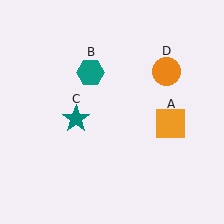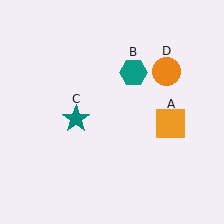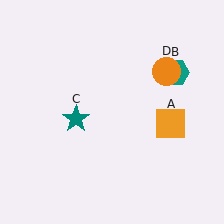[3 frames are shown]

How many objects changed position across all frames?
1 object changed position: teal hexagon (object B).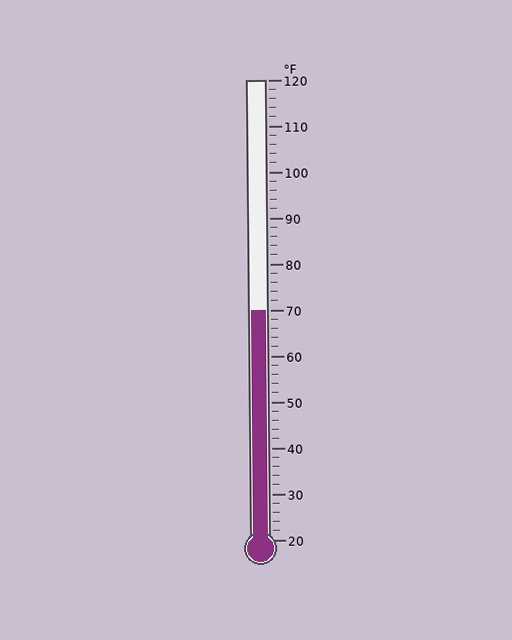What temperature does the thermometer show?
The thermometer shows approximately 70°F.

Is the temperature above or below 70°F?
The temperature is at 70°F.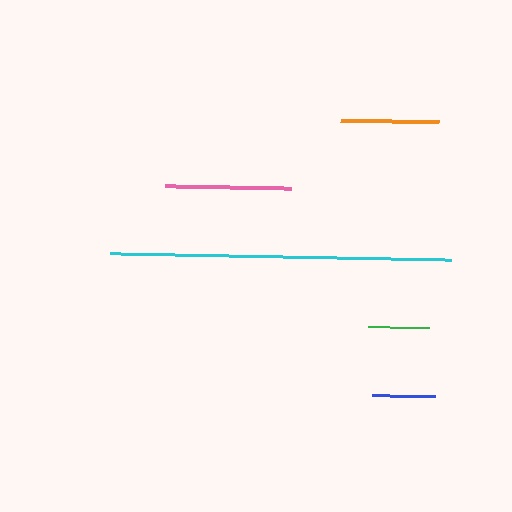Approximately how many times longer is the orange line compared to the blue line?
The orange line is approximately 1.6 times the length of the blue line.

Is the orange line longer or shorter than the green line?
The orange line is longer than the green line.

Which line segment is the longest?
The cyan line is the longest at approximately 341 pixels.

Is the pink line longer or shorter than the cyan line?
The cyan line is longer than the pink line.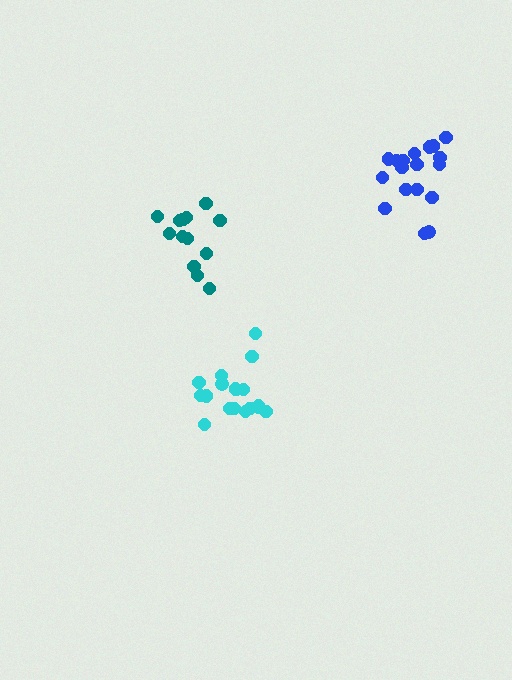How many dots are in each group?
Group 1: 13 dots, Group 2: 18 dots, Group 3: 18 dots (49 total).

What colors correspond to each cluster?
The clusters are colored: teal, blue, cyan.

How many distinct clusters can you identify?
There are 3 distinct clusters.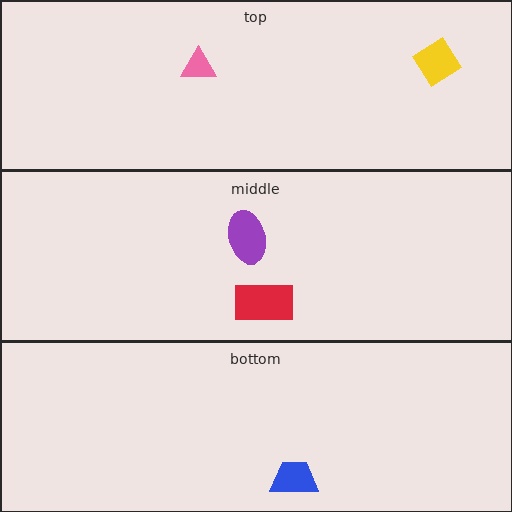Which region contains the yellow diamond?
The top region.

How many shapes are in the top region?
2.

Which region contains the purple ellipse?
The middle region.